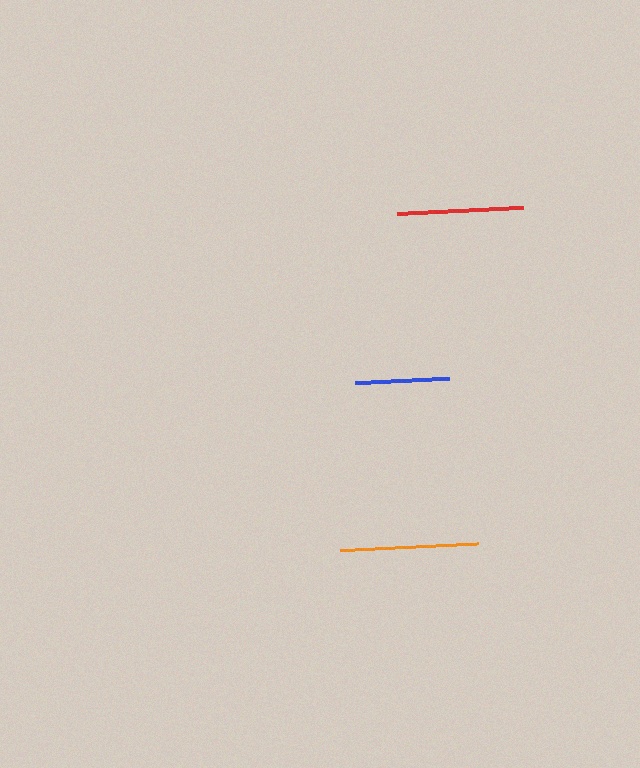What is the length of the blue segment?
The blue segment is approximately 94 pixels long.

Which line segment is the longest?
The orange line is the longest at approximately 138 pixels.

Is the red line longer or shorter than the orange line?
The orange line is longer than the red line.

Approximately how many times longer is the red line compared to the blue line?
The red line is approximately 1.3 times the length of the blue line.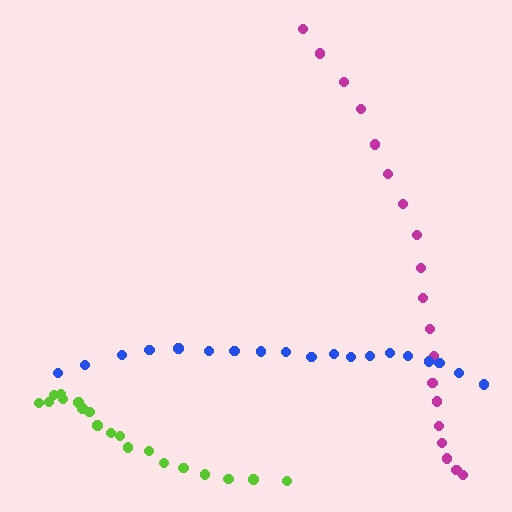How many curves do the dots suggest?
There are 3 distinct paths.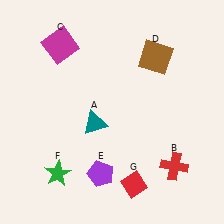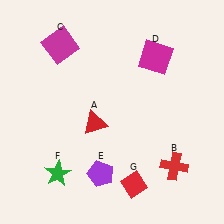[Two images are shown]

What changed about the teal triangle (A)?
In Image 1, A is teal. In Image 2, it changed to red.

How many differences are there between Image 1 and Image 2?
There are 2 differences between the two images.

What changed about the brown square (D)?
In Image 1, D is brown. In Image 2, it changed to magenta.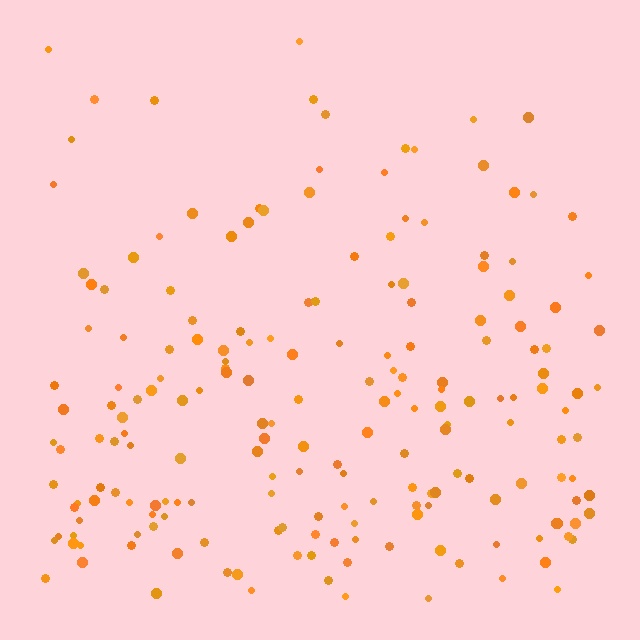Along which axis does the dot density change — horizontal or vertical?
Vertical.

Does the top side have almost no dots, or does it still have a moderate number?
Still a moderate number, just noticeably fewer than the bottom.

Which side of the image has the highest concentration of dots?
The bottom.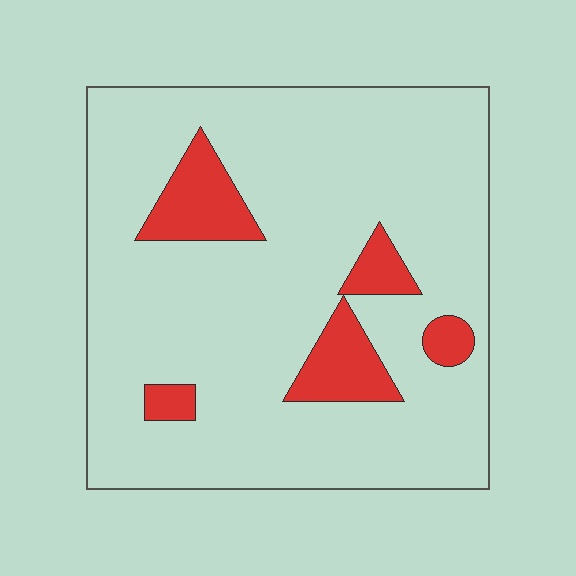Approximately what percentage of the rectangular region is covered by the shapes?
Approximately 15%.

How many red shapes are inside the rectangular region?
5.